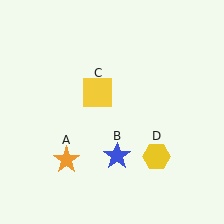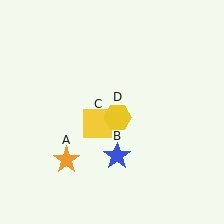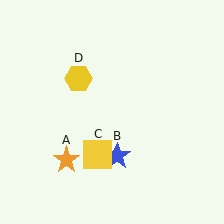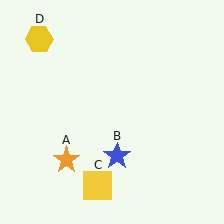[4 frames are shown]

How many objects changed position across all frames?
2 objects changed position: yellow square (object C), yellow hexagon (object D).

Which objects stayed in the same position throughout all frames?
Orange star (object A) and blue star (object B) remained stationary.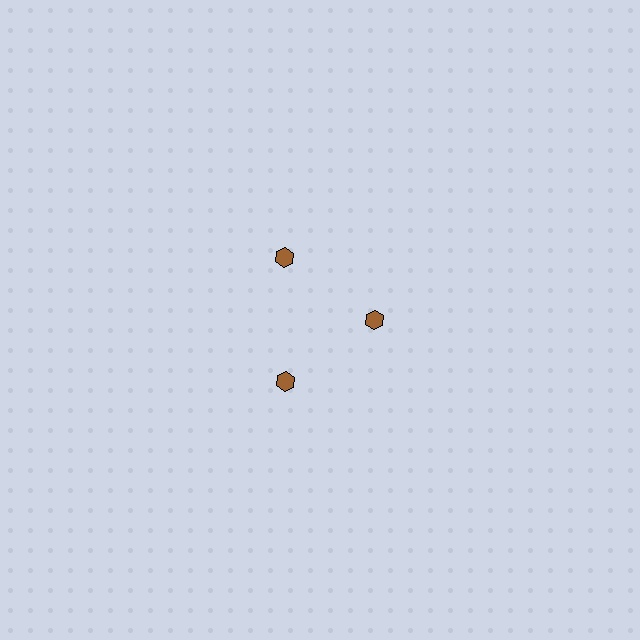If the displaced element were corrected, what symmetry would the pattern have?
It would have 3-fold rotational symmetry — the pattern would map onto itself every 120 degrees.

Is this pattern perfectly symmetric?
No. The 3 brown hexagons are arranged in a ring, but one element near the 3 o'clock position is pulled inward toward the center, breaking the 3-fold rotational symmetry.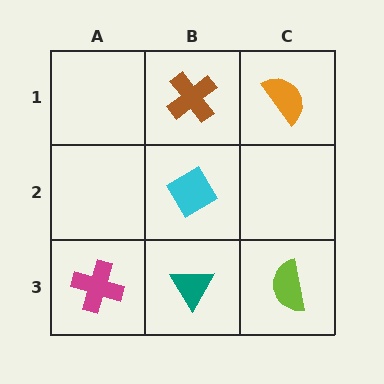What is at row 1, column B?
A brown cross.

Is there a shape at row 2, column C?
No, that cell is empty.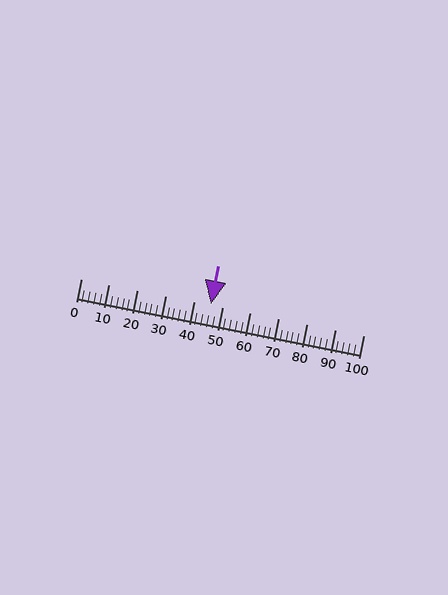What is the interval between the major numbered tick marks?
The major tick marks are spaced 10 units apart.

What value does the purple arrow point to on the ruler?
The purple arrow points to approximately 46.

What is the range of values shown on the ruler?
The ruler shows values from 0 to 100.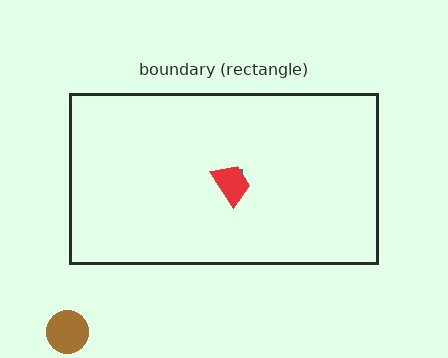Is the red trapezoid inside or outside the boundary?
Inside.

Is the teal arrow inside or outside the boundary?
Inside.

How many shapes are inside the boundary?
2 inside, 1 outside.